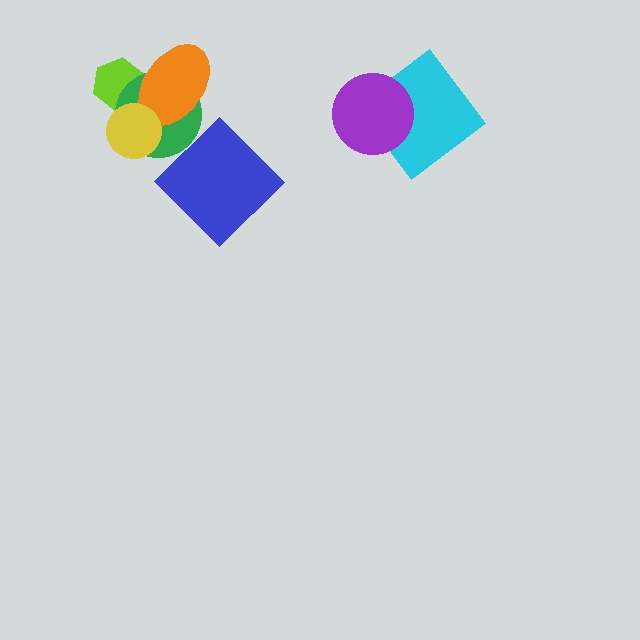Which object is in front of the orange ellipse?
The yellow circle is in front of the orange ellipse.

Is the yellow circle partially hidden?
No, no other shape covers it.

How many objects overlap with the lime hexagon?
2 objects overlap with the lime hexagon.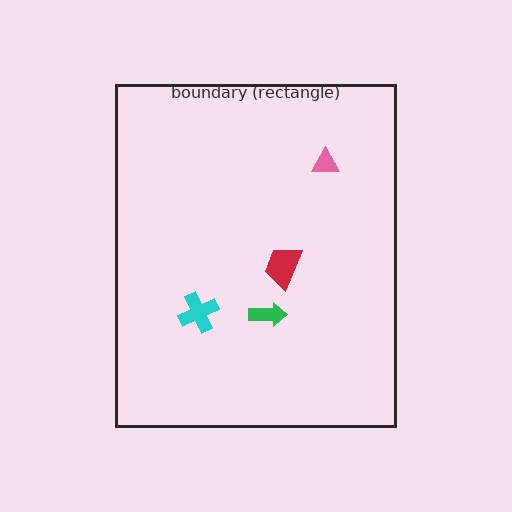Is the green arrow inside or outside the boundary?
Inside.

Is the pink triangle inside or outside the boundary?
Inside.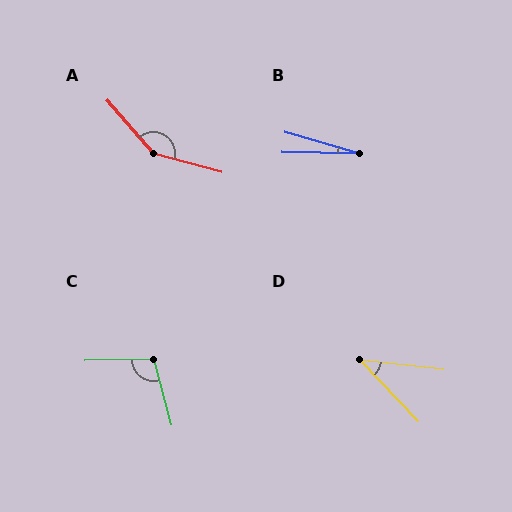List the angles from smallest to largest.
B (15°), D (40°), C (104°), A (146°).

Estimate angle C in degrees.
Approximately 104 degrees.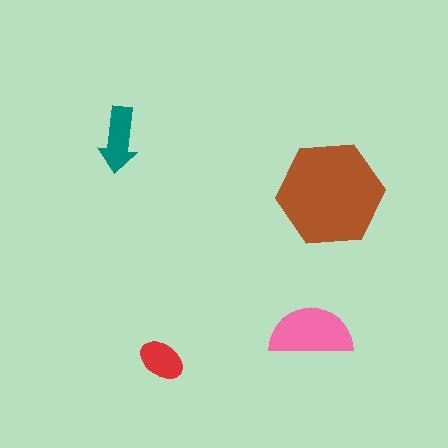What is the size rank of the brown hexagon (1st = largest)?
1st.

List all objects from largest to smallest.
The brown hexagon, the pink semicircle, the teal arrow, the red ellipse.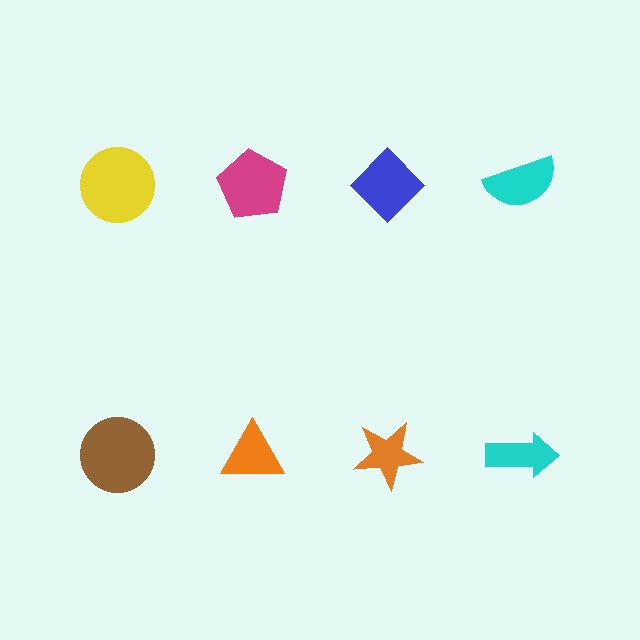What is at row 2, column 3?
An orange star.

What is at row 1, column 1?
A yellow circle.